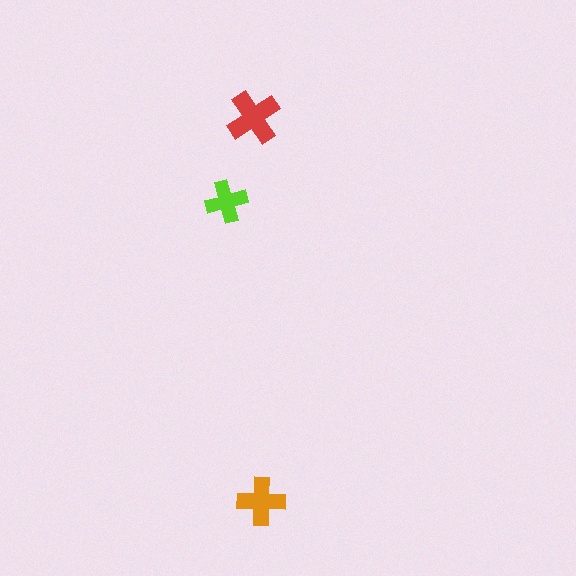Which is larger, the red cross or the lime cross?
The red one.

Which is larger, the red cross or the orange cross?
The red one.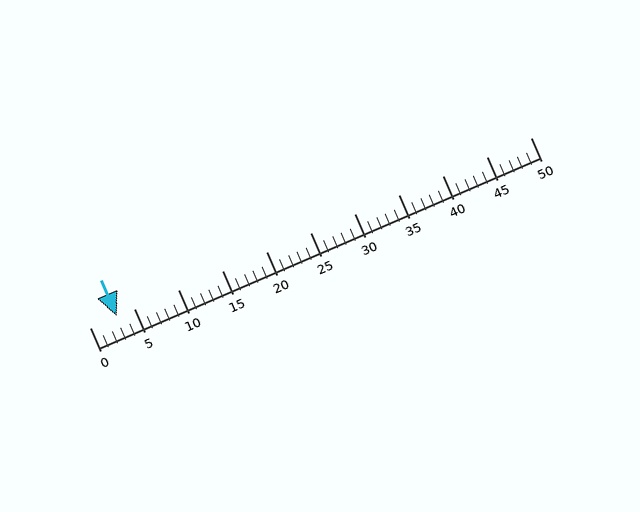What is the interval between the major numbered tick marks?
The major tick marks are spaced 5 units apart.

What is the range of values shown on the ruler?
The ruler shows values from 0 to 50.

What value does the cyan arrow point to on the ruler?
The cyan arrow points to approximately 3.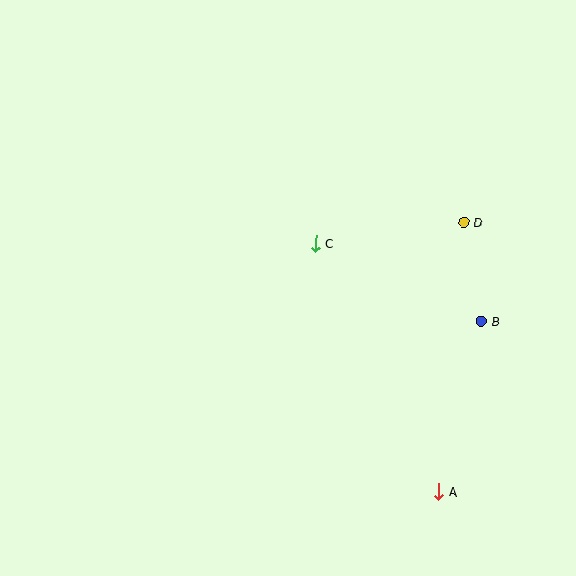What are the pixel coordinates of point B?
Point B is at (481, 322).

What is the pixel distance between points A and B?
The distance between A and B is 175 pixels.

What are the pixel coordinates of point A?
Point A is at (439, 491).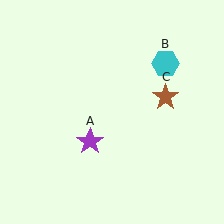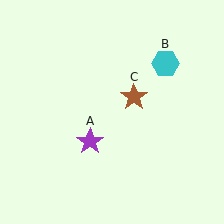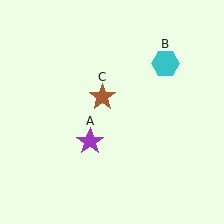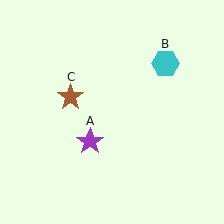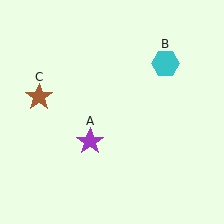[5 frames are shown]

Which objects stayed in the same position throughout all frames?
Purple star (object A) and cyan hexagon (object B) remained stationary.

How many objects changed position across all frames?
1 object changed position: brown star (object C).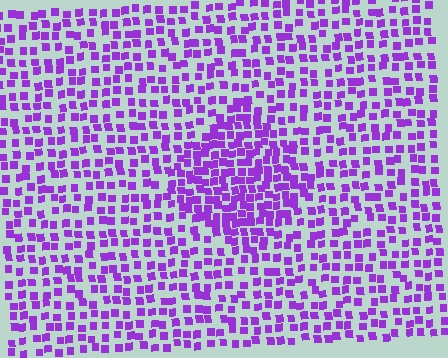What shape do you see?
I see a diamond.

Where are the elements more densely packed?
The elements are more densely packed inside the diamond boundary.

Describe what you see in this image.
The image contains small purple elements arranged at two different densities. A diamond-shaped region is visible where the elements are more densely packed than the surrounding area.